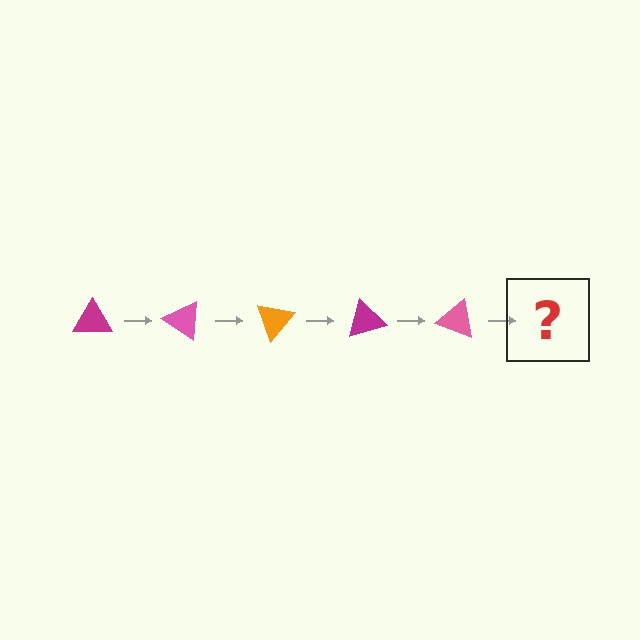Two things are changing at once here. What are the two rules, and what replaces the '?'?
The two rules are that it rotates 35 degrees each step and the color cycles through magenta, pink, and orange. The '?' should be an orange triangle, rotated 175 degrees from the start.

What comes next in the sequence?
The next element should be an orange triangle, rotated 175 degrees from the start.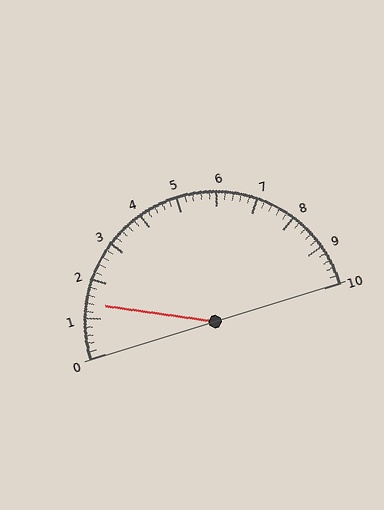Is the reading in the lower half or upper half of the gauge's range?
The reading is in the lower half of the range (0 to 10).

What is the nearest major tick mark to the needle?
The nearest major tick mark is 1.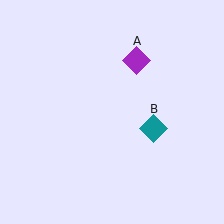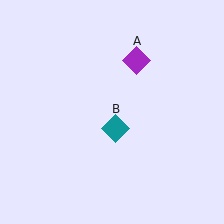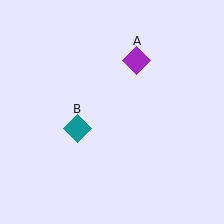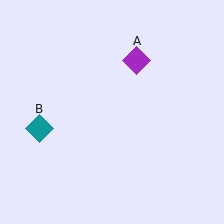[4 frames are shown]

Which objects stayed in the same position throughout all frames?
Purple diamond (object A) remained stationary.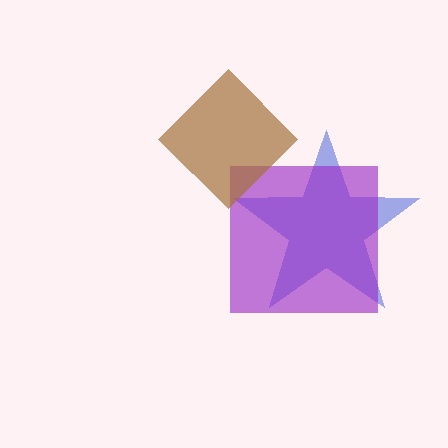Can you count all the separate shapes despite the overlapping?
Yes, there are 3 separate shapes.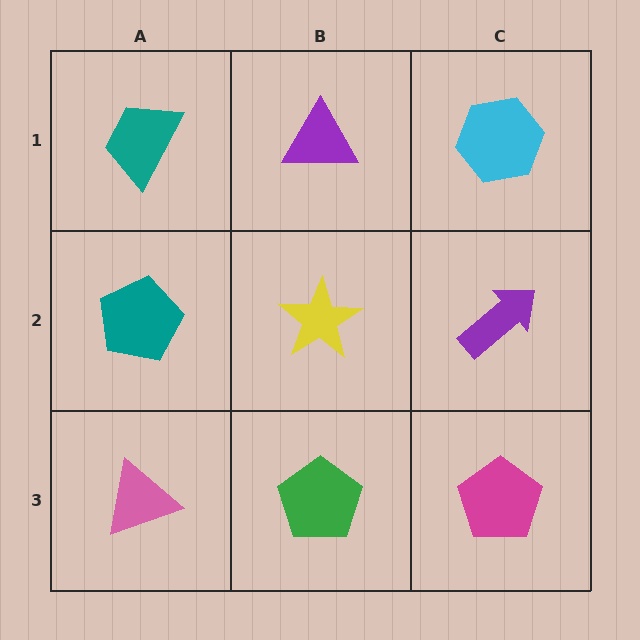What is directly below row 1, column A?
A teal pentagon.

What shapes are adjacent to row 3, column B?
A yellow star (row 2, column B), a pink triangle (row 3, column A), a magenta pentagon (row 3, column C).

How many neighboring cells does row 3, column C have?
2.